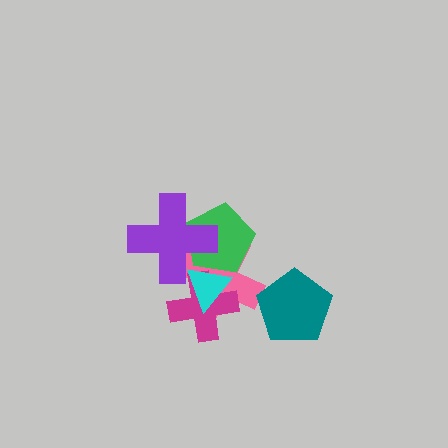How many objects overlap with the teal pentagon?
0 objects overlap with the teal pentagon.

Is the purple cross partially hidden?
No, no other shape covers it.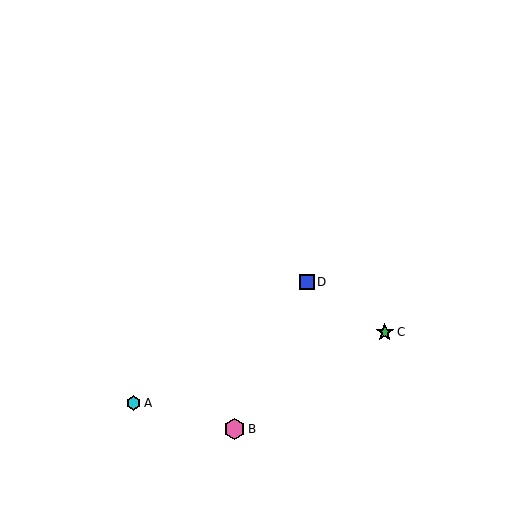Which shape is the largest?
The pink hexagon (labeled B) is the largest.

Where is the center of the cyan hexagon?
The center of the cyan hexagon is at (133, 403).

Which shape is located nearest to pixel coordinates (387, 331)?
The green star (labeled C) at (385, 332) is nearest to that location.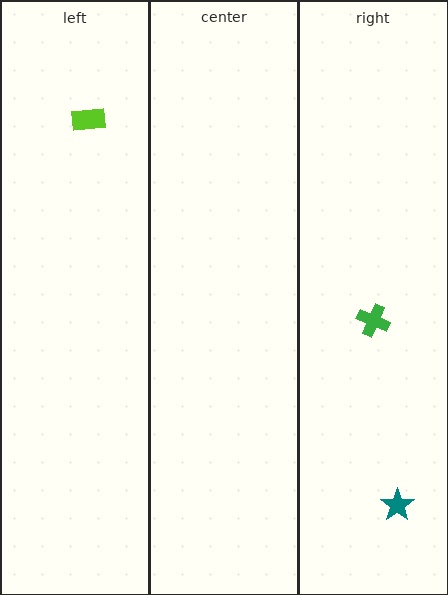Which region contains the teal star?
The right region.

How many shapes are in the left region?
1.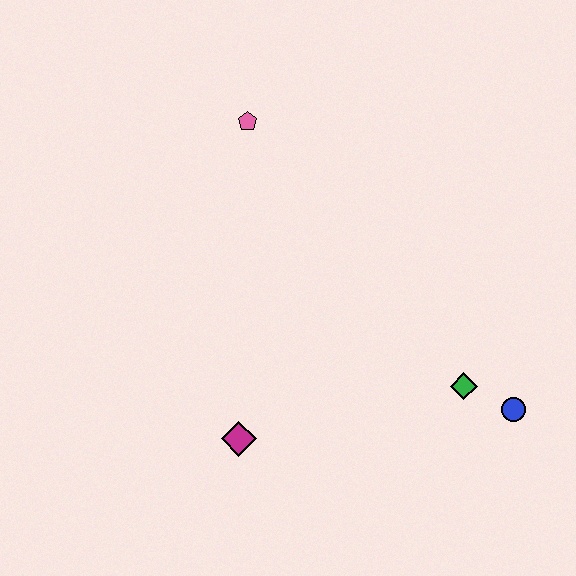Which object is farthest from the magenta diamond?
The pink pentagon is farthest from the magenta diamond.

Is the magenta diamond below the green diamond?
Yes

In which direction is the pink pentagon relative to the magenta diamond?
The pink pentagon is above the magenta diamond.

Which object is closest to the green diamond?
The blue circle is closest to the green diamond.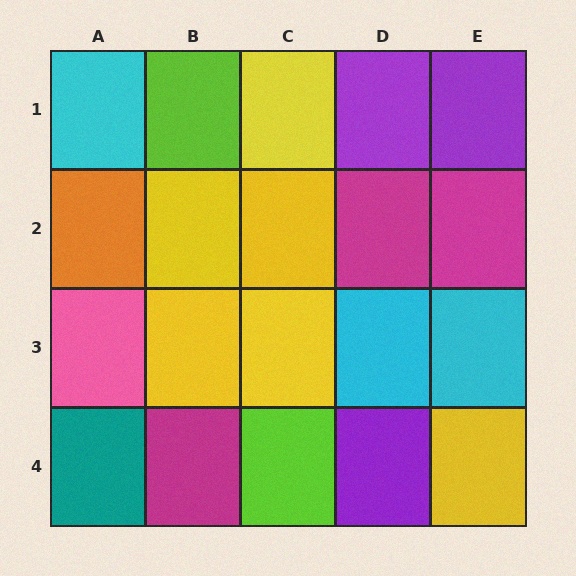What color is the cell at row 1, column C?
Yellow.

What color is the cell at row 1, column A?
Cyan.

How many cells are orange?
1 cell is orange.